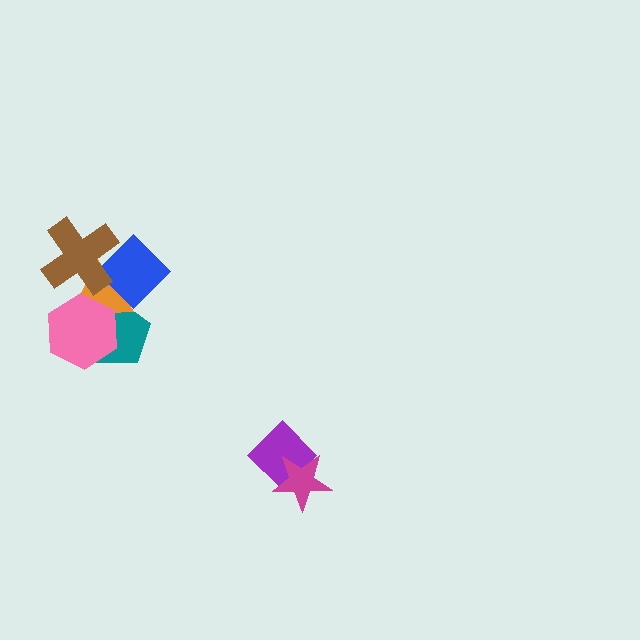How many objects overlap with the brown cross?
2 objects overlap with the brown cross.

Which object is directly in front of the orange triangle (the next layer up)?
The blue diamond is directly in front of the orange triangle.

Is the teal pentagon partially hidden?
Yes, it is partially covered by another shape.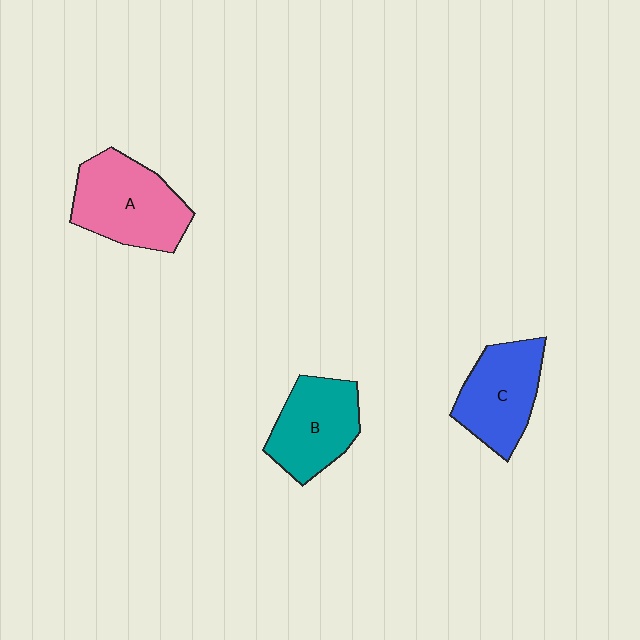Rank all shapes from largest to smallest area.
From largest to smallest: A (pink), C (blue), B (teal).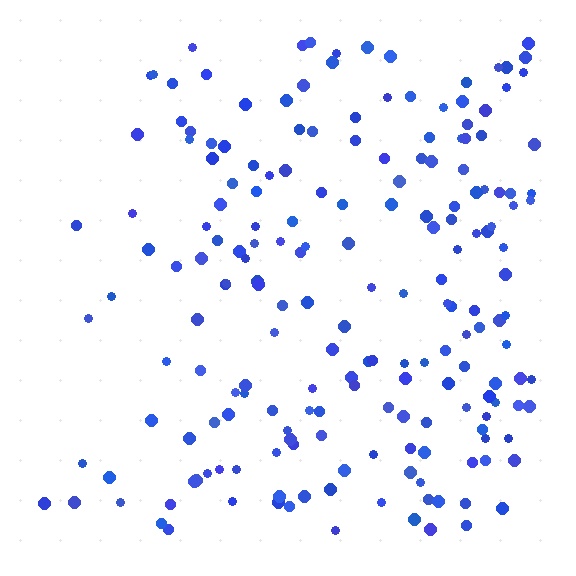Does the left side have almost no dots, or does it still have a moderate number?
Still a moderate number, just noticeably fewer than the right.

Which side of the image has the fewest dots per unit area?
The left.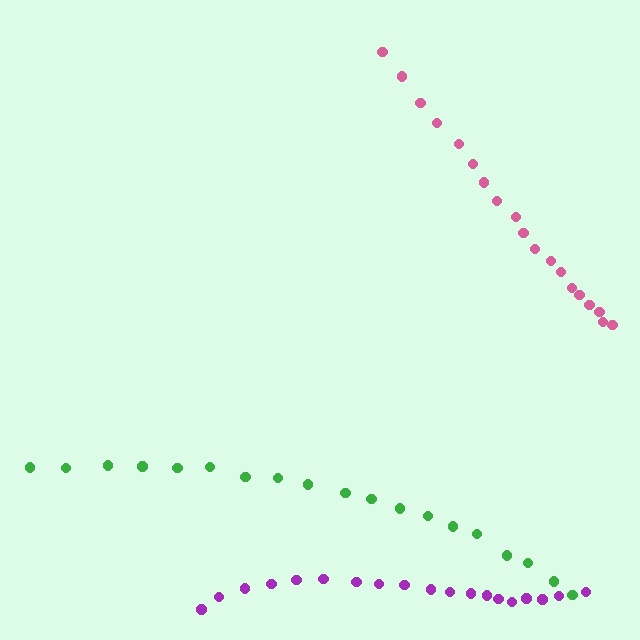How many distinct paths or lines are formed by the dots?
There are 3 distinct paths.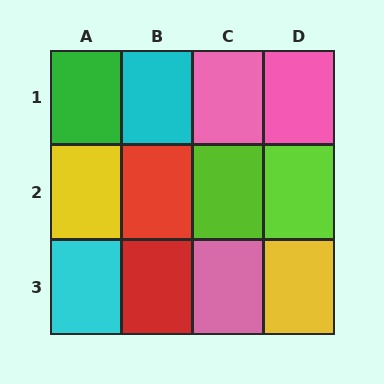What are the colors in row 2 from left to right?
Yellow, red, lime, lime.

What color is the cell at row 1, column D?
Pink.